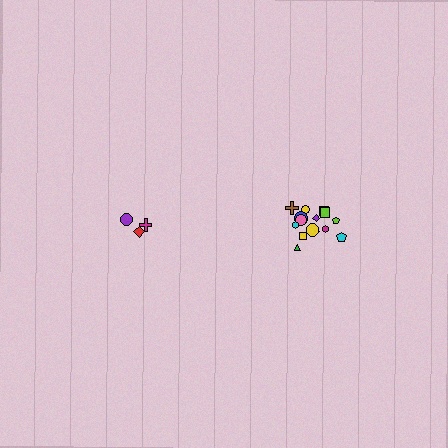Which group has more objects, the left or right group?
The right group.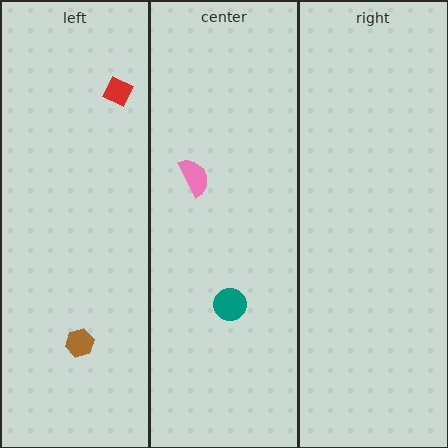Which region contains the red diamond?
The left region.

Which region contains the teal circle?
The center region.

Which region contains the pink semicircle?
The center region.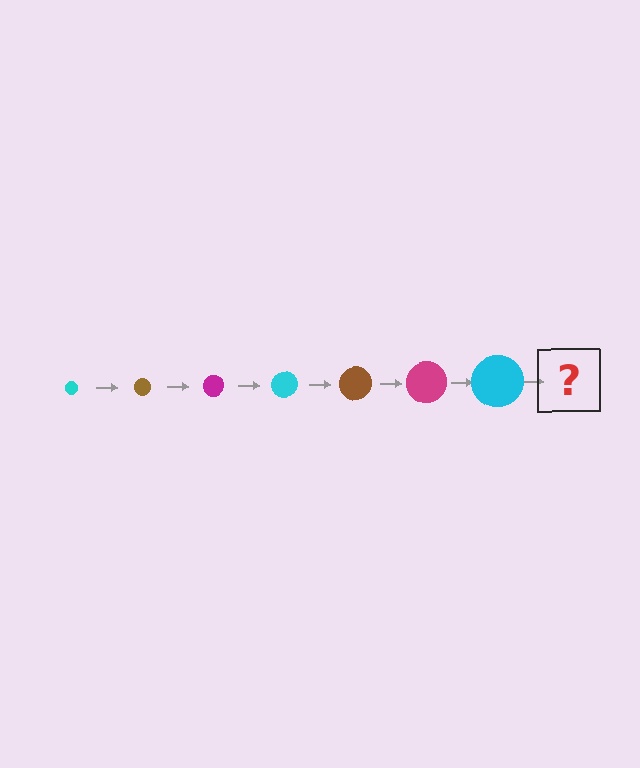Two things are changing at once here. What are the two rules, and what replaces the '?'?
The two rules are that the circle grows larger each step and the color cycles through cyan, brown, and magenta. The '?' should be a brown circle, larger than the previous one.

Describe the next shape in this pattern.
It should be a brown circle, larger than the previous one.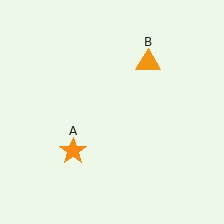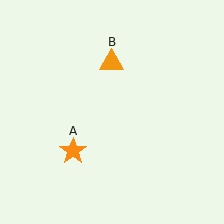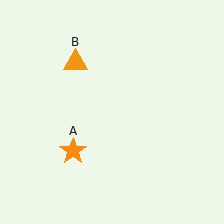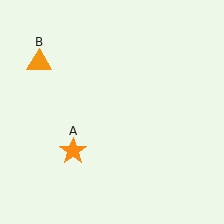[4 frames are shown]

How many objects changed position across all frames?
1 object changed position: orange triangle (object B).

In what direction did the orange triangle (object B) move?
The orange triangle (object B) moved left.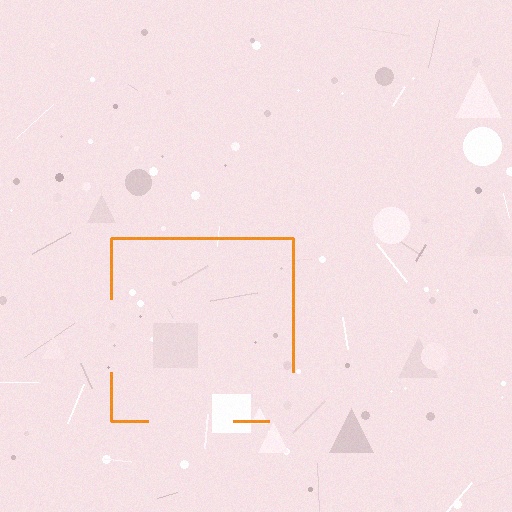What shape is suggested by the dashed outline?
The dashed outline suggests a square.